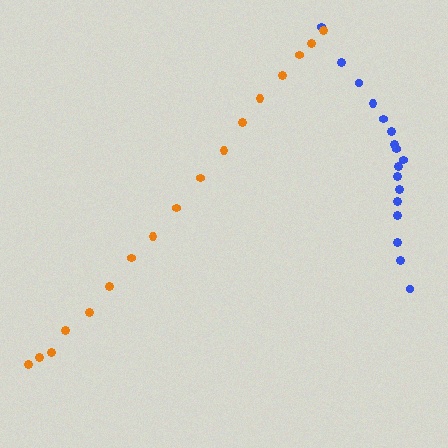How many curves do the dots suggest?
There are 2 distinct paths.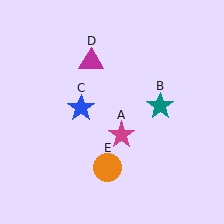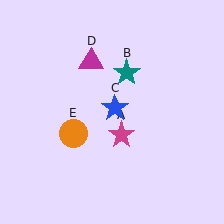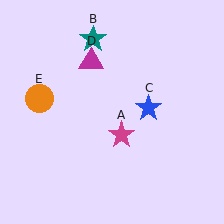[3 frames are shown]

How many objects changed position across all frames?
3 objects changed position: teal star (object B), blue star (object C), orange circle (object E).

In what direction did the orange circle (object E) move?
The orange circle (object E) moved up and to the left.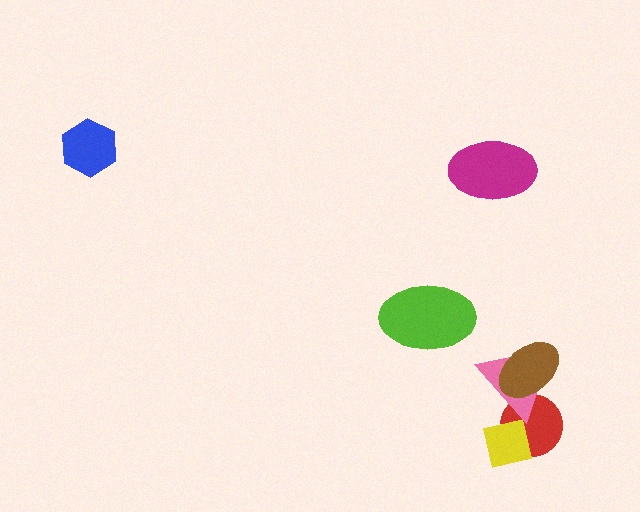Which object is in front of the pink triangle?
The brown ellipse is in front of the pink triangle.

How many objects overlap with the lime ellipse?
0 objects overlap with the lime ellipse.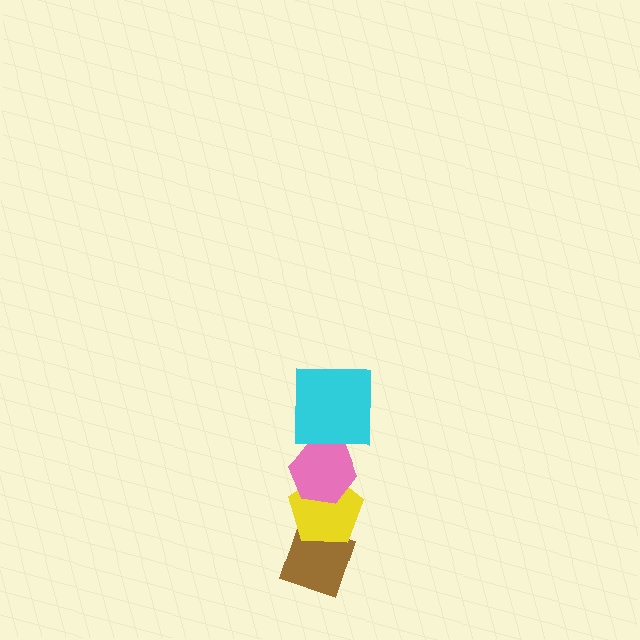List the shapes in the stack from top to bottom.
From top to bottom: the cyan square, the pink hexagon, the yellow pentagon, the brown diamond.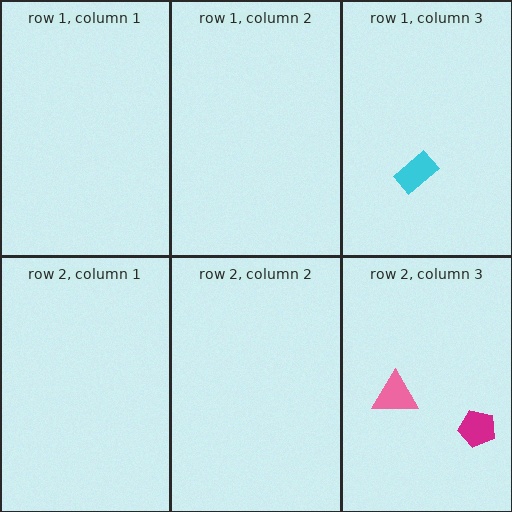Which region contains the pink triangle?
The row 2, column 3 region.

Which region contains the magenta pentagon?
The row 2, column 3 region.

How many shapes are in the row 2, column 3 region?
2.